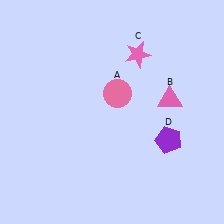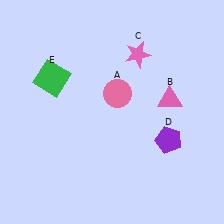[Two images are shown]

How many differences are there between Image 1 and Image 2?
There is 1 difference between the two images.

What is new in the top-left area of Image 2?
A green square (E) was added in the top-left area of Image 2.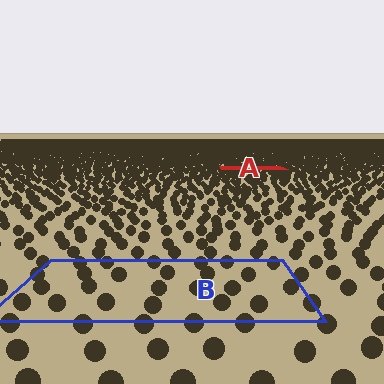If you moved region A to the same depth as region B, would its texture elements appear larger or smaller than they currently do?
They would appear larger. At a closer depth, the same texture elements are projected at a bigger on-screen size.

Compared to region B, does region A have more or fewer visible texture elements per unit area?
Region A has more texture elements per unit area — they are packed more densely because it is farther away.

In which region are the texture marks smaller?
The texture marks are smaller in region A, because it is farther away.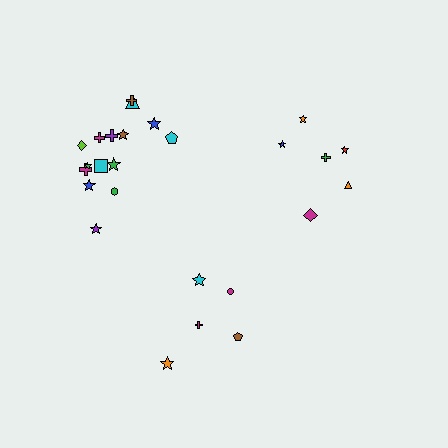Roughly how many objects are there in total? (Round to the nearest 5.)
Roughly 25 objects in total.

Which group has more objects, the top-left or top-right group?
The top-left group.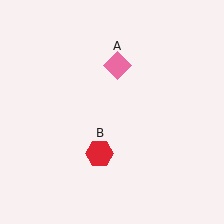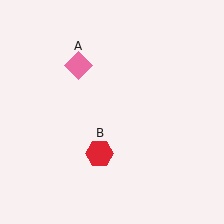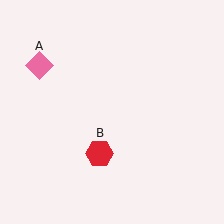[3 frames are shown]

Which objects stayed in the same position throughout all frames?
Red hexagon (object B) remained stationary.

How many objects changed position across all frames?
1 object changed position: pink diamond (object A).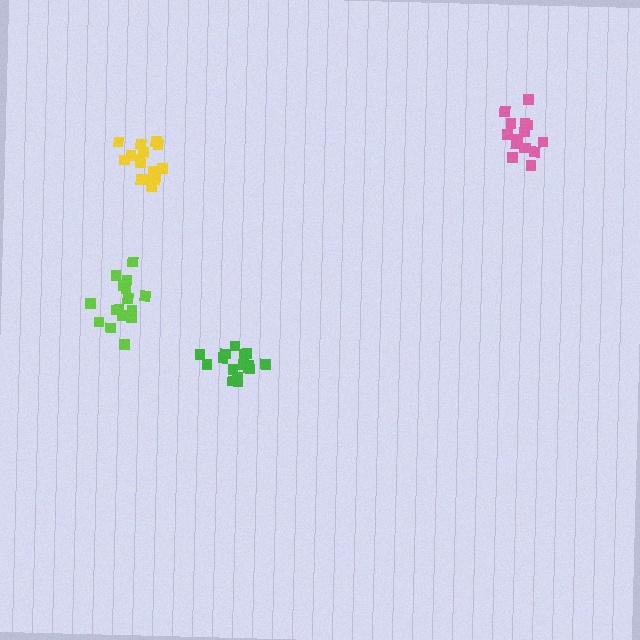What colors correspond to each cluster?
The clusters are colored: yellow, green, pink, lime.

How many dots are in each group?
Group 1: 15 dots, Group 2: 16 dots, Group 3: 14 dots, Group 4: 17 dots (62 total).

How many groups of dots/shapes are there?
There are 4 groups.